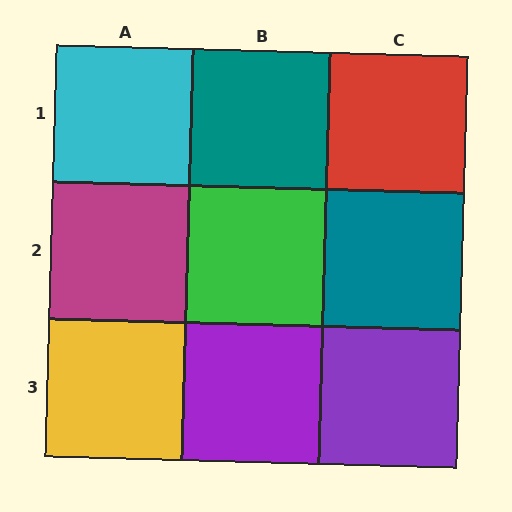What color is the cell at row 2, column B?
Green.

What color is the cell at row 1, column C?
Red.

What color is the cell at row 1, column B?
Teal.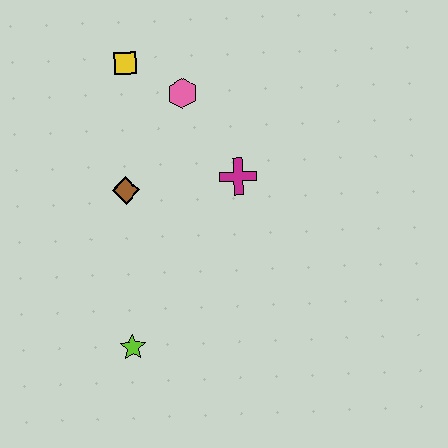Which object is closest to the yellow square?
The pink hexagon is closest to the yellow square.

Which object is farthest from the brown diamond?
The lime star is farthest from the brown diamond.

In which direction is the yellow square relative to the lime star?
The yellow square is above the lime star.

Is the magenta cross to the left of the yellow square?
No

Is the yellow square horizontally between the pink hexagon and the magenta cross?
No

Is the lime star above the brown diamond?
No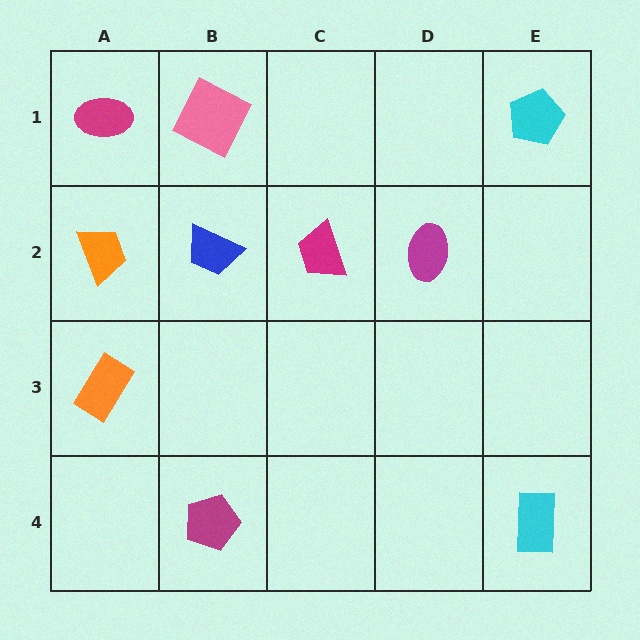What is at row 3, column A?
An orange rectangle.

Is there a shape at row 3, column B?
No, that cell is empty.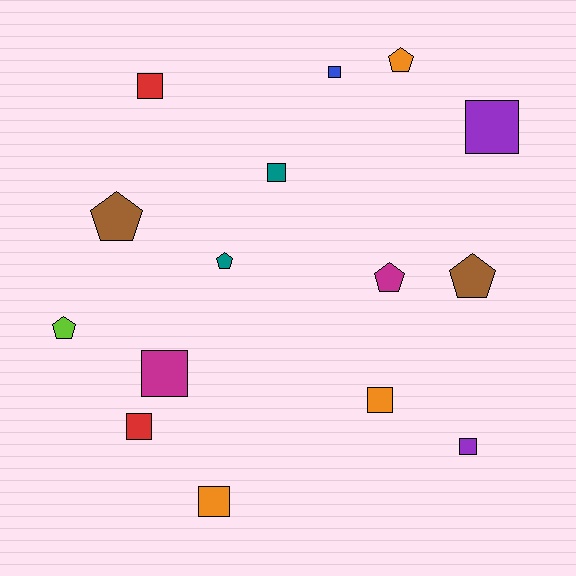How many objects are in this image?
There are 15 objects.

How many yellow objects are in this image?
There are no yellow objects.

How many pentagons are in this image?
There are 6 pentagons.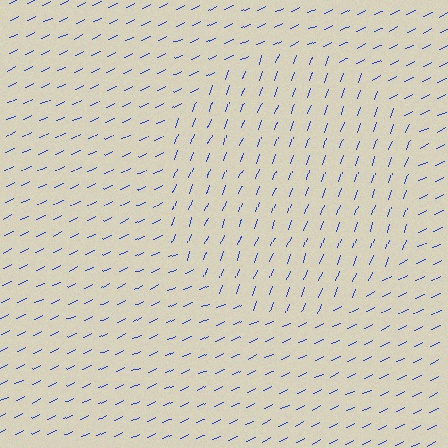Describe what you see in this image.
The image is filled with small blue line segments. A circle region in the image has lines oriented differently from the surrounding lines, creating a visible texture boundary.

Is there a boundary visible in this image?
Yes, there is a texture boundary formed by a change in line orientation.